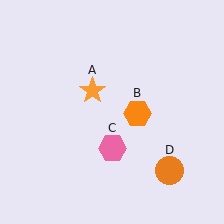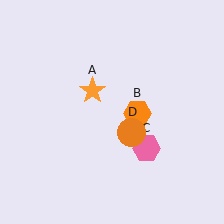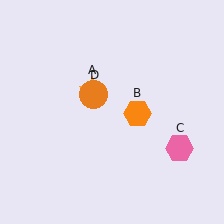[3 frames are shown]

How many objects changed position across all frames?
2 objects changed position: pink hexagon (object C), orange circle (object D).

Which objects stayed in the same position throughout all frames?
Orange star (object A) and orange hexagon (object B) remained stationary.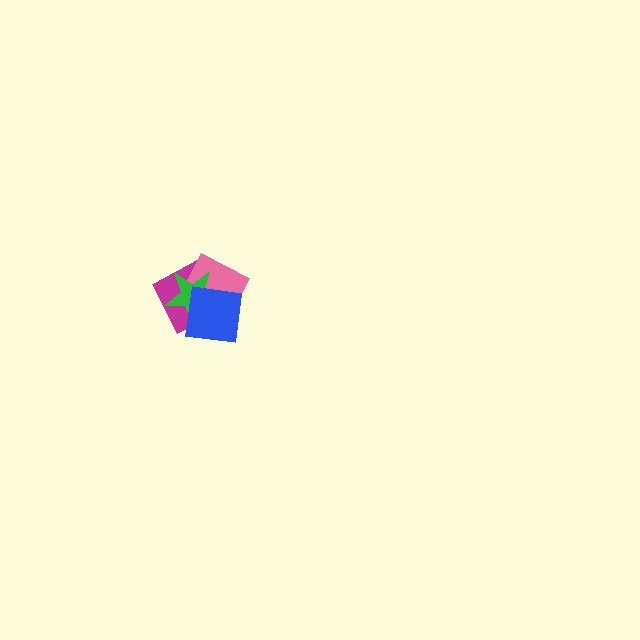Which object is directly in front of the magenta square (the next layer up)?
The pink square is directly in front of the magenta square.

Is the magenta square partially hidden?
Yes, it is partially covered by another shape.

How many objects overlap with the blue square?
3 objects overlap with the blue square.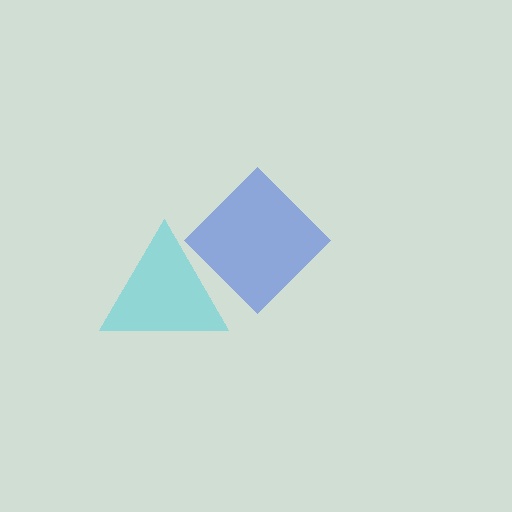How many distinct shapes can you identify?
There are 2 distinct shapes: a cyan triangle, a blue diamond.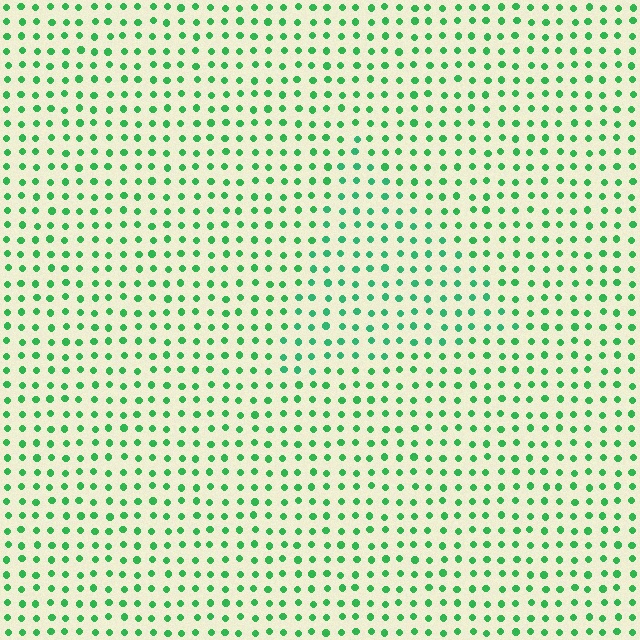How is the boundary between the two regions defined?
The boundary is defined purely by a slight shift in hue (about 16 degrees). Spacing, size, and orientation are identical on both sides.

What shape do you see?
I see a triangle.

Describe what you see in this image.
The image is filled with small green elements in a uniform arrangement. A triangle-shaped region is visible where the elements are tinted to a slightly different hue, forming a subtle color boundary.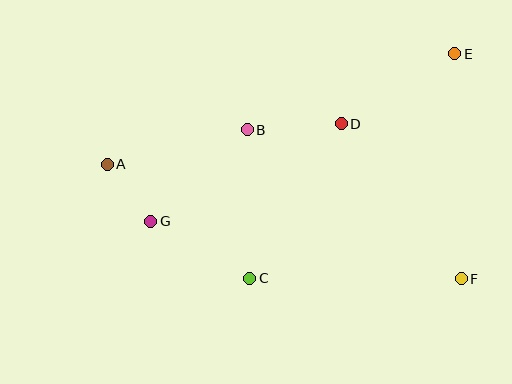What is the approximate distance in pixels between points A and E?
The distance between A and E is approximately 364 pixels.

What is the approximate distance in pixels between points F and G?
The distance between F and G is approximately 316 pixels.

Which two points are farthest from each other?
Points A and F are farthest from each other.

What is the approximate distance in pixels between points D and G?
The distance between D and G is approximately 214 pixels.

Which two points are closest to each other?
Points A and G are closest to each other.